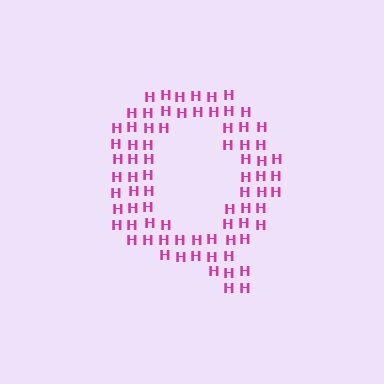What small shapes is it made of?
It is made of small letter H's.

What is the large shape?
The large shape is the letter Q.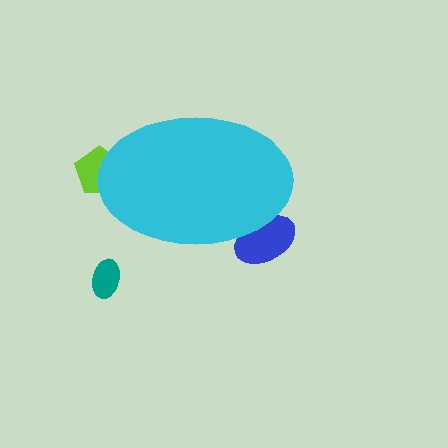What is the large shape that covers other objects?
A cyan ellipse.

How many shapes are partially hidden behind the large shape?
2 shapes are partially hidden.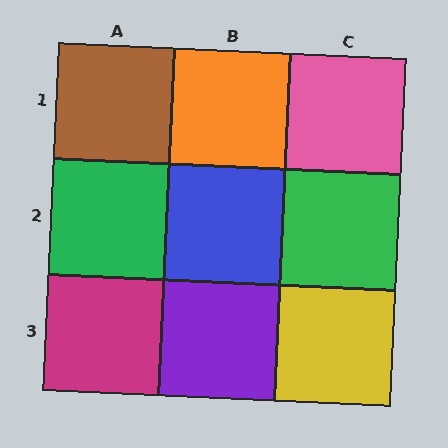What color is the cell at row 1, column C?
Pink.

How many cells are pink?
1 cell is pink.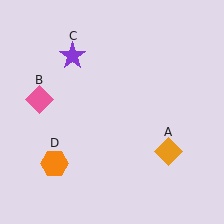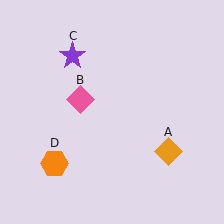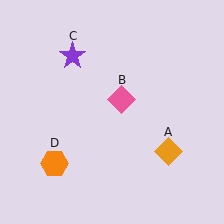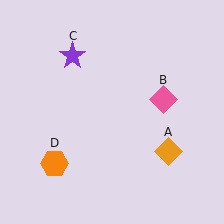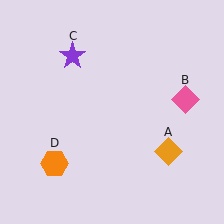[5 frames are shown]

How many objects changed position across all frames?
1 object changed position: pink diamond (object B).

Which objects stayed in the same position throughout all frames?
Orange diamond (object A) and purple star (object C) and orange hexagon (object D) remained stationary.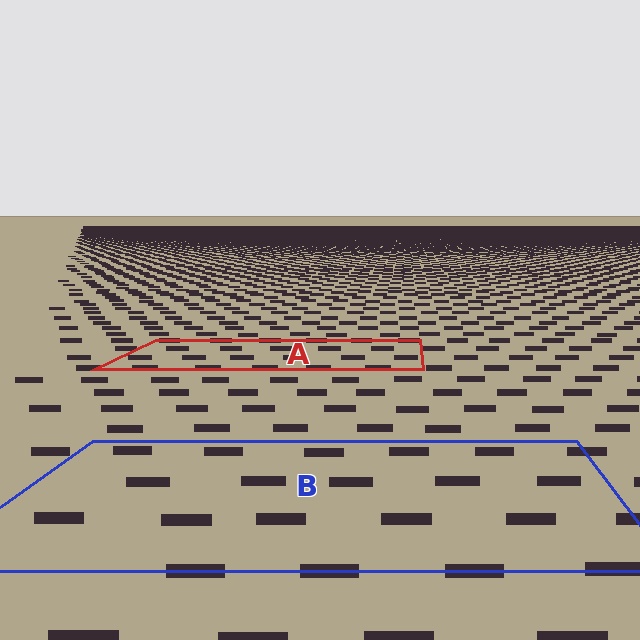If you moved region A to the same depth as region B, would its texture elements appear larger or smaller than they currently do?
They would appear larger. At a closer depth, the same texture elements are projected at a bigger on-screen size.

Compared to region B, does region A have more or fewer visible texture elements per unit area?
Region A has more texture elements per unit area — they are packed more densely because it is farther away.